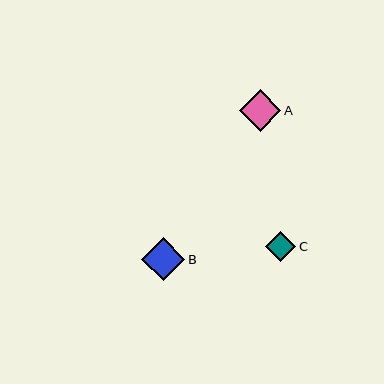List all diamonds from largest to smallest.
From largest to smallest: B, A, C.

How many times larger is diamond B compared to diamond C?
Diamond B is approximately 1.4 times the size of diamond C.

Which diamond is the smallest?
Diamond C is the smallest with a size of approximately 30 pixels.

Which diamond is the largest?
Diamond B is the largest with a size of approximately 43 pixels.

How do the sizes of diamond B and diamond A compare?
Diamond B and diamond A are approximately the same size.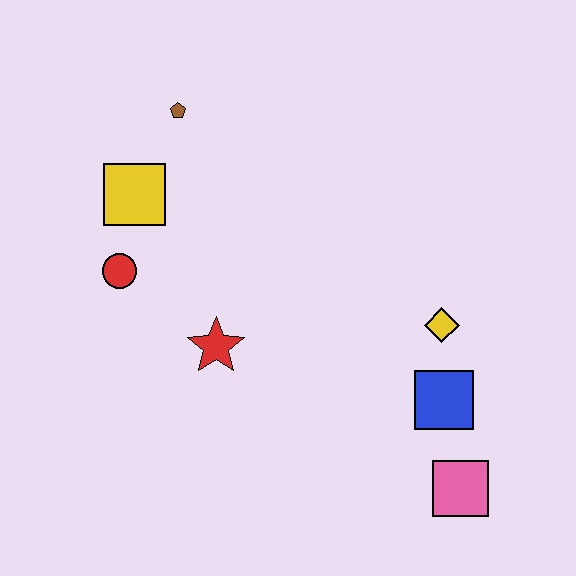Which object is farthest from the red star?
The pink square is farthest from the red star.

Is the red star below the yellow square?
Yes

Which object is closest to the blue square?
The yellow diamond is closest to the blue square.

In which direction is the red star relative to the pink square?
The red star is to the left of the pink square.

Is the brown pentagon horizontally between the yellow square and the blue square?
Yes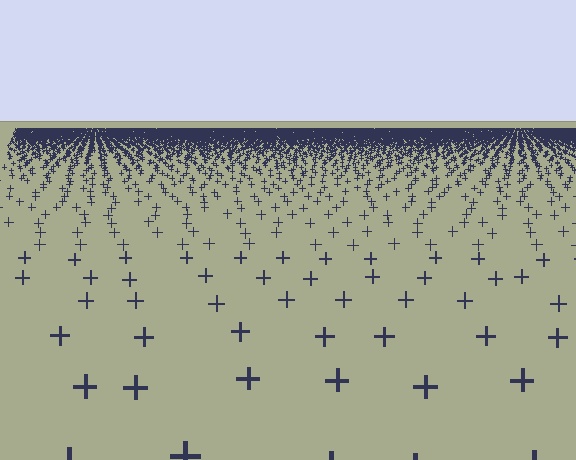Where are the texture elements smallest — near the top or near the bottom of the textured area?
Near the top.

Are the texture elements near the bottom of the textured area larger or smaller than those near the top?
Larger. Near the bottom, elements are closer to the viewer and appear at a bigger on-screen size.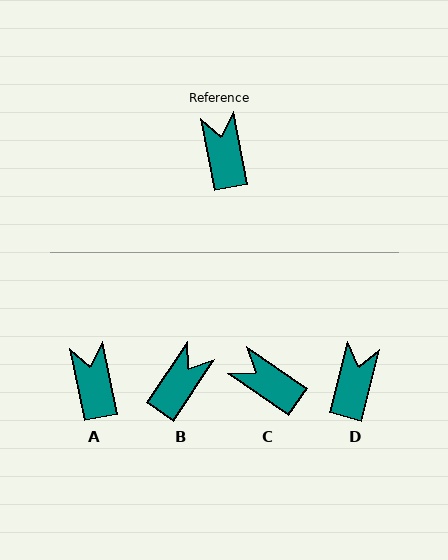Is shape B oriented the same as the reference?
No, it is off by about 45 degrees.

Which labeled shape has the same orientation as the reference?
A.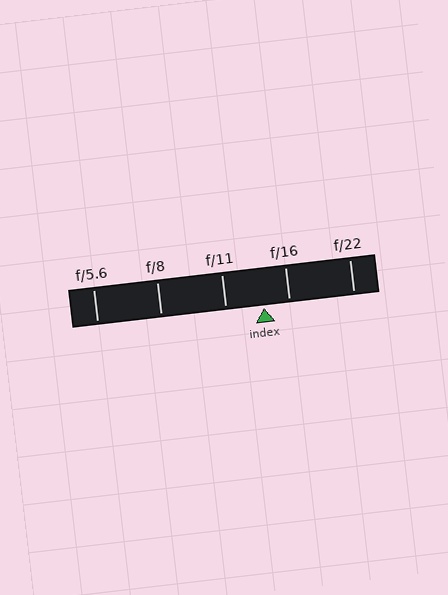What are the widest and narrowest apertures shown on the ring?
The widest aperture shown is f/5.6 and the narrowest is f/22.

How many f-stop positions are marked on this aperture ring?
There are 5 f-stop positions marked.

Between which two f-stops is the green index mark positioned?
The index mark is between f/11 and f/16.